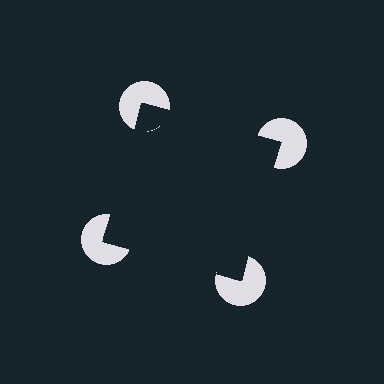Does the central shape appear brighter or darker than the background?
It typically appears slightly darker than the background, even though no actual brightness change is drawn.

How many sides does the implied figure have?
4 sides.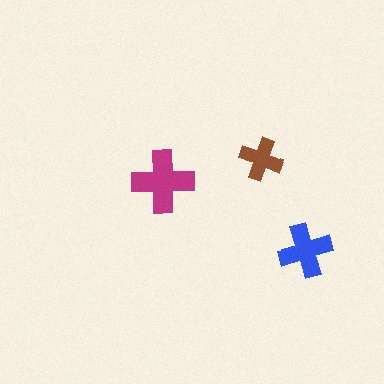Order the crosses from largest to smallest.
the magenta one, the blue one, the brown one.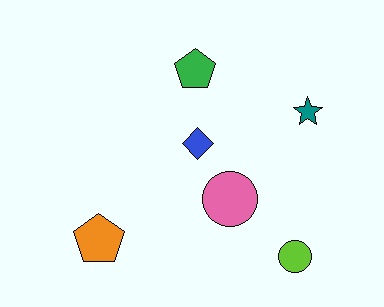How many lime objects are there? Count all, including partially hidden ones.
There is 1 lime object.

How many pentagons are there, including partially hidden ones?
There are 2 pentagons.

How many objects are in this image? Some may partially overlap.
There are 6 objects.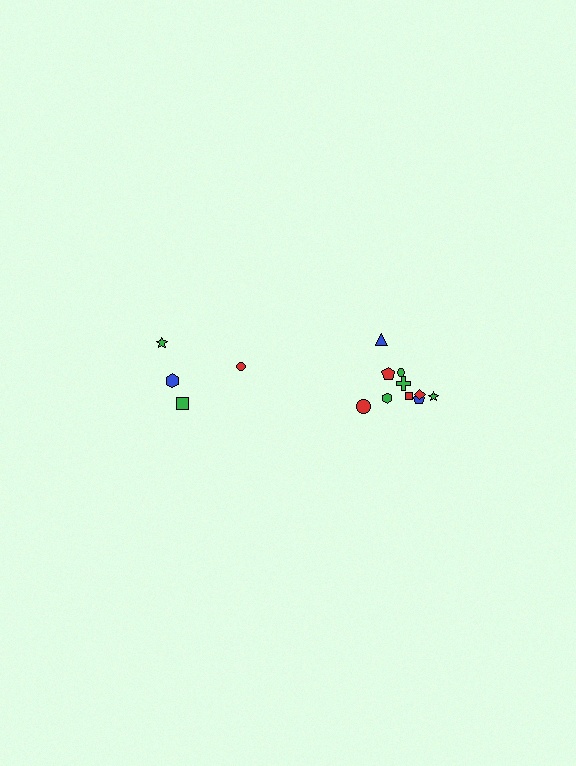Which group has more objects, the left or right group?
The right group.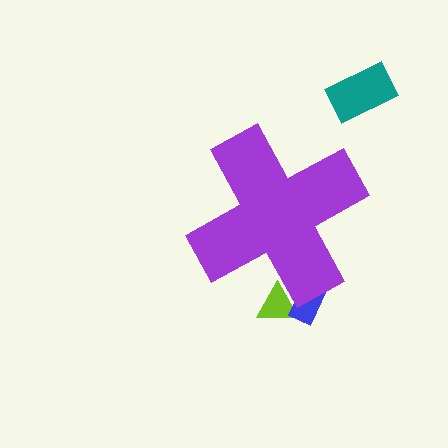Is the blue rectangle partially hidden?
Yes, the blue rectangle is partially hidden behind the purple cross.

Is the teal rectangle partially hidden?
No, the teal rectangle is fully visible.